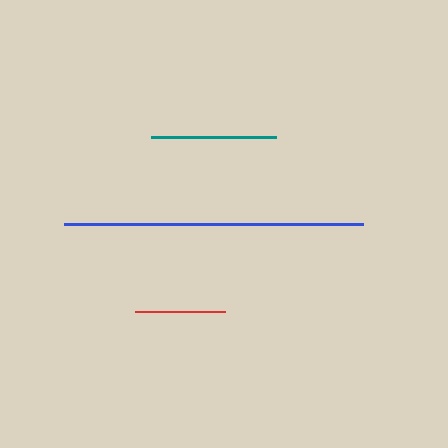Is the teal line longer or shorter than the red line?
The teal line is longer than the red line.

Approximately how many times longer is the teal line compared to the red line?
The teal line is approximately 1.4 times the length of the red line.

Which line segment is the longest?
The blue line is the longest at approximately 299 pixels.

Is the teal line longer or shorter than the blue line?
The blue line is longer than the teal line.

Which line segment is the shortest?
The red line is the shortest at approximately 90 pixels.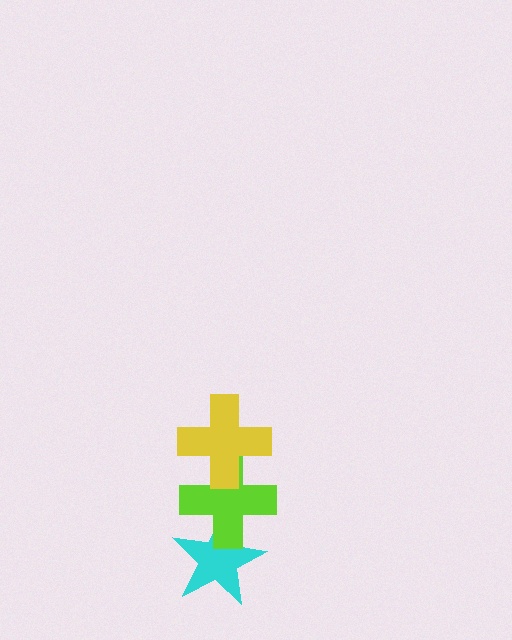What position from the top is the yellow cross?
The yellow cross is 1st from the top.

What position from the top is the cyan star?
The cyan star is 3rd from the top.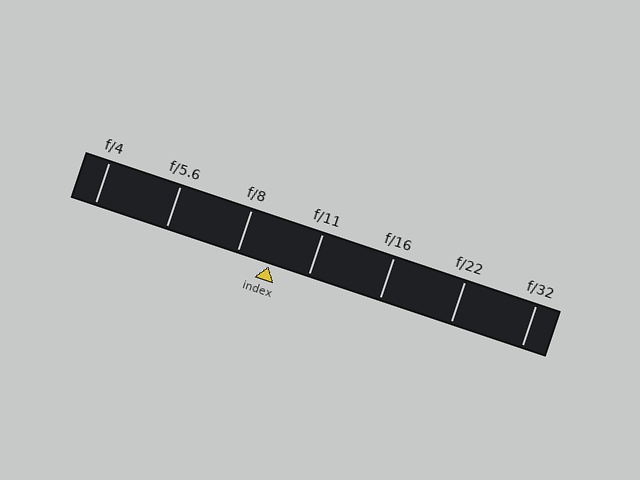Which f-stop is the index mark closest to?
The index mark is closest to f/8.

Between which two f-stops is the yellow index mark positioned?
The index mark is between f/8 and f/11.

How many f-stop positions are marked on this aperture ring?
There are 7 f-stop positions marked.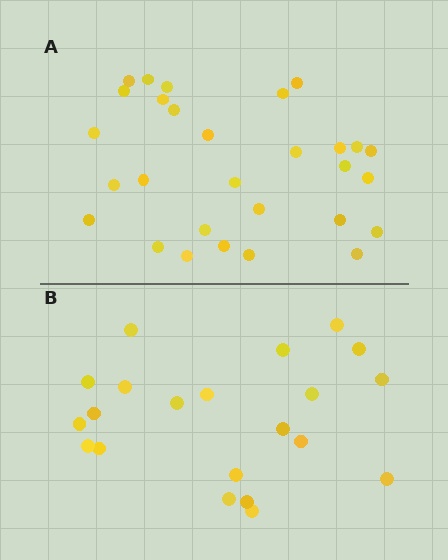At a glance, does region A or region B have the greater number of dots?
Region A (the top region) has more dots.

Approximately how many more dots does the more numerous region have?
Region A has roughly 8 or so more dots than region B.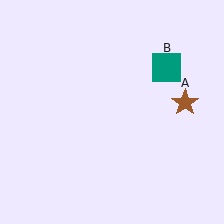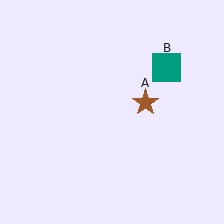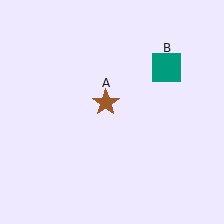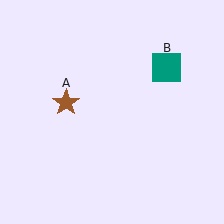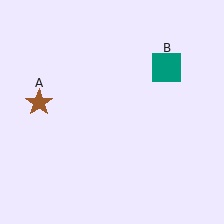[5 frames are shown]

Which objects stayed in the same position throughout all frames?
Teal square (object B) remained stationary.